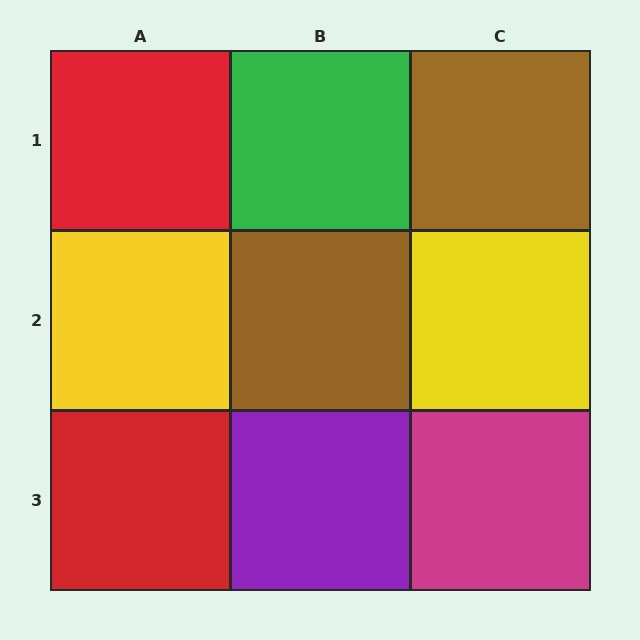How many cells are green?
1 cell is green.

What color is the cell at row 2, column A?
Yellow.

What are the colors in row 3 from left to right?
Red, purple, magenta.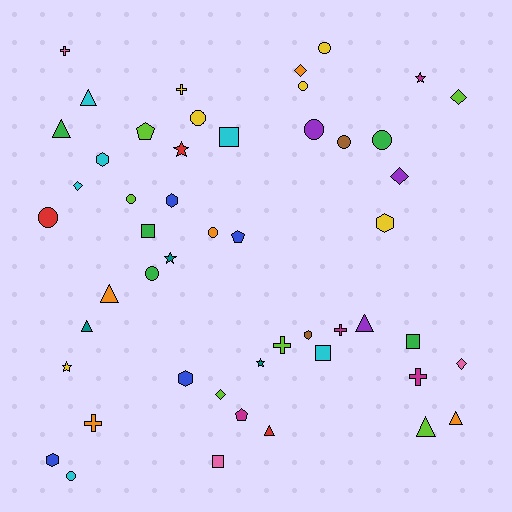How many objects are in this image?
There are 50 objects.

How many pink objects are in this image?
There are 3 pink objects.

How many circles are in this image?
There are 11 circles.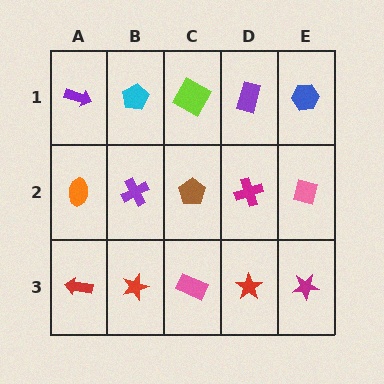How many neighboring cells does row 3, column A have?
2.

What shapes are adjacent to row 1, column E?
A pink square (row 2, column E), a purple rectangle (row 1, column D).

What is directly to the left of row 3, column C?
A red star.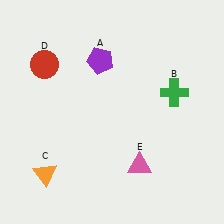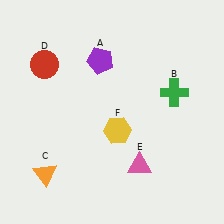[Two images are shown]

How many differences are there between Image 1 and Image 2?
There is 1 difference between the two images.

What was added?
A yellow hexagon (F) was added in Image 2.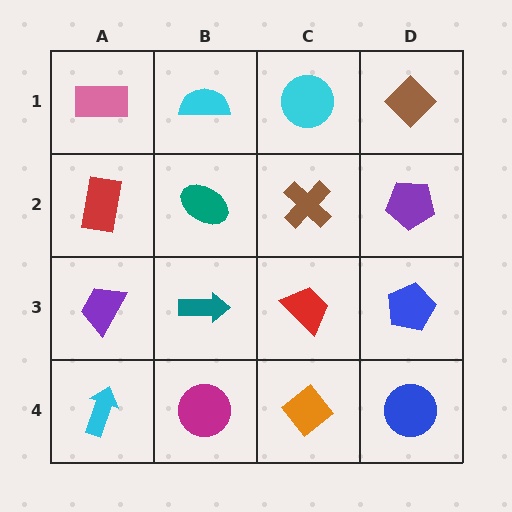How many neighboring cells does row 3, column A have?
3.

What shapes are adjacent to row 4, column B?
A teal arrow (row 3, column B), a cyan arrow (row 4, column A), an orange diamond (row 4, column C).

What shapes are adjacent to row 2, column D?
A brown diamond (row 1, column D), a blue pentagon (row 3, column D), a brown cross (row 2, column C).